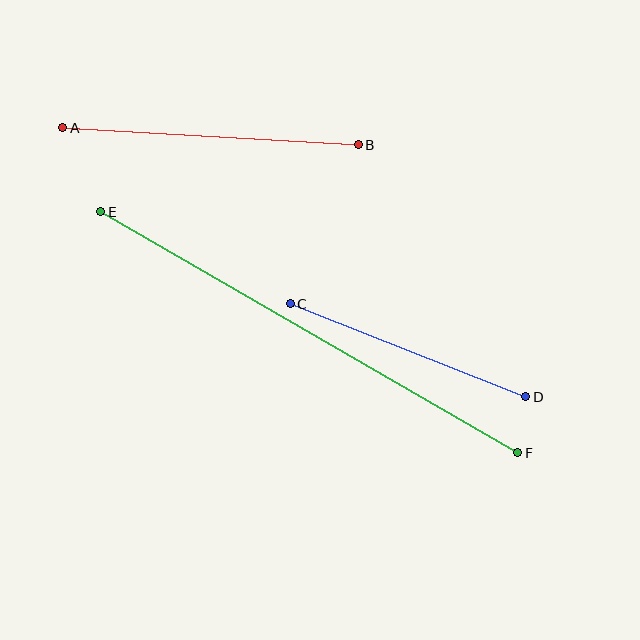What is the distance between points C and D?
The distance is approximately 253 pixels.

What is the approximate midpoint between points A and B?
The midpoint is at approximately (210, 136) pixels.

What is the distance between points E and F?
The distance is approximately 482 pixels.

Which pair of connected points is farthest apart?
Points E and F are farthest apart.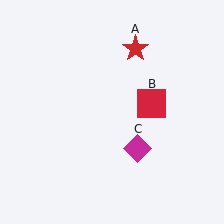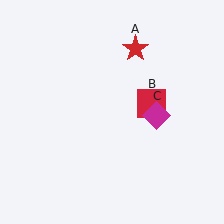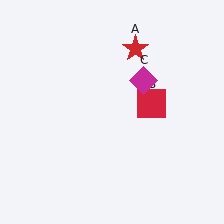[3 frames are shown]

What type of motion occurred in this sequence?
The magenta diamond (object C) rotated counterclockwise around the center of the scene.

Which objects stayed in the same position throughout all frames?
Red star (object A) and red square (object B) remained stationary.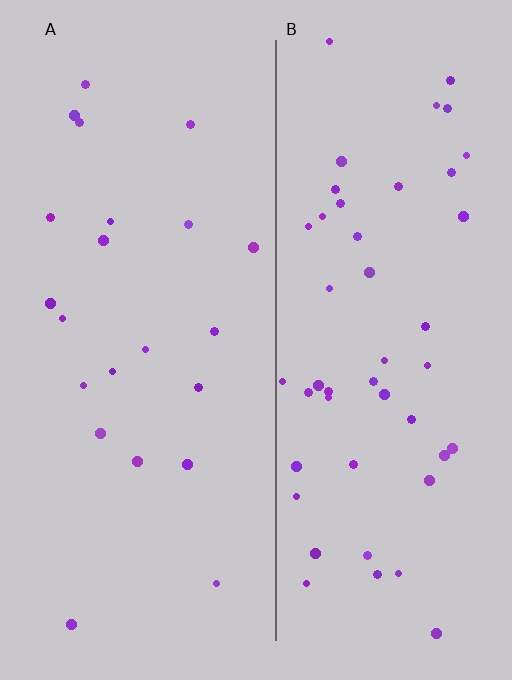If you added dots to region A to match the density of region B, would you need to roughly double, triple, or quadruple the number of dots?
Approximately double.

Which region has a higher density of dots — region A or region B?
B (the right).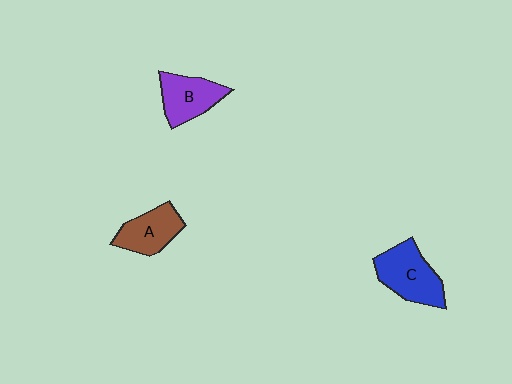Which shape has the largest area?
Shape C (blue).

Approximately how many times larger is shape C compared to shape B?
Approximately 1.2 times.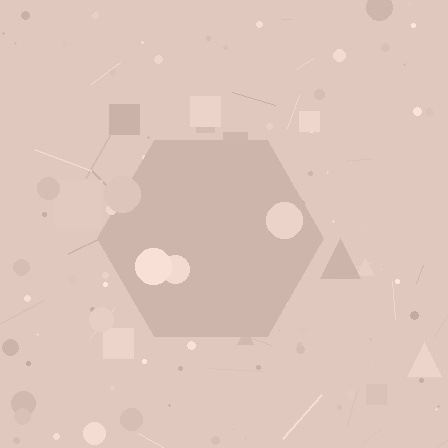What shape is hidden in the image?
A hexagon is hidden in the image.